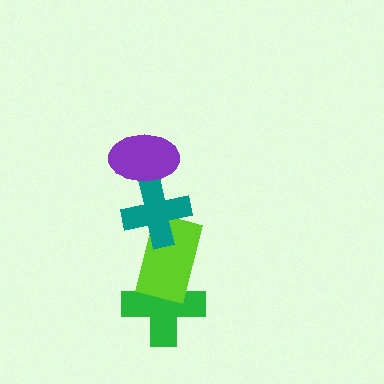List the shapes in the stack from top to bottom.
From top to bottom: the purple ellipse, the teal cross, the lime rectangle, the green cross.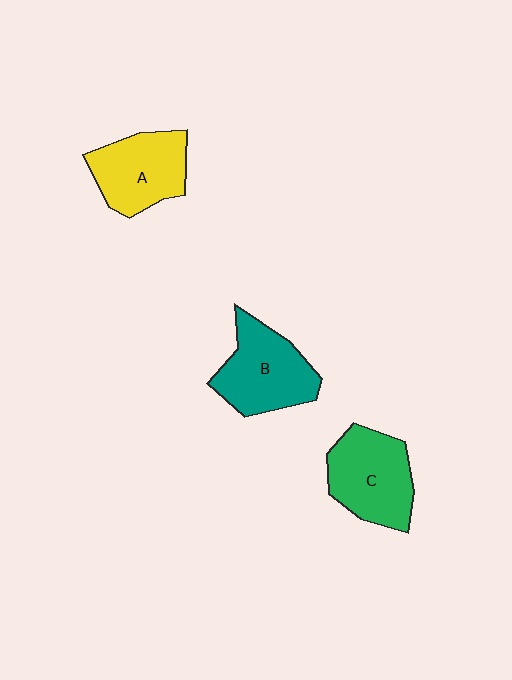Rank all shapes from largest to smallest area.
From largest to smallest: C (green), B (teal), A (yellow).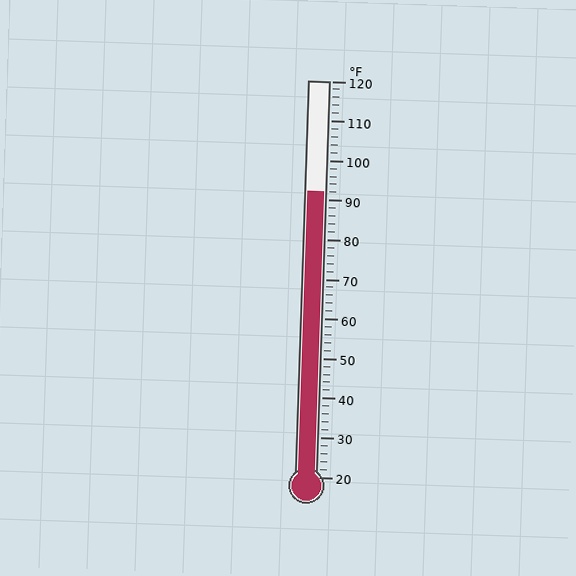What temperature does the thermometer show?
The thermometer shows approximately 92°F.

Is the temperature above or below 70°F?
The temperature is above 70°F.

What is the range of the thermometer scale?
The thermometer scale ranges from 20°F to 120°F.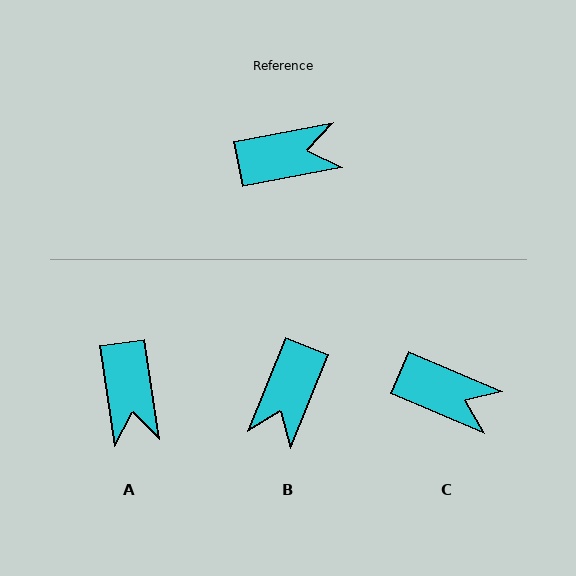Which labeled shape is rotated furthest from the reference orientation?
B, about 123 degrees away.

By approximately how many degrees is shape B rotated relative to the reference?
Approximately 123 degrees clockwise.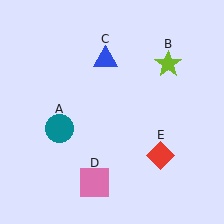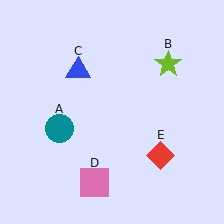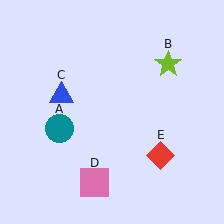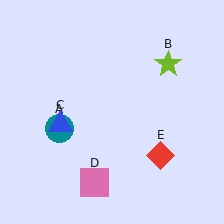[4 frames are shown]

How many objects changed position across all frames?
1 object changed position: blue triangle (object C).